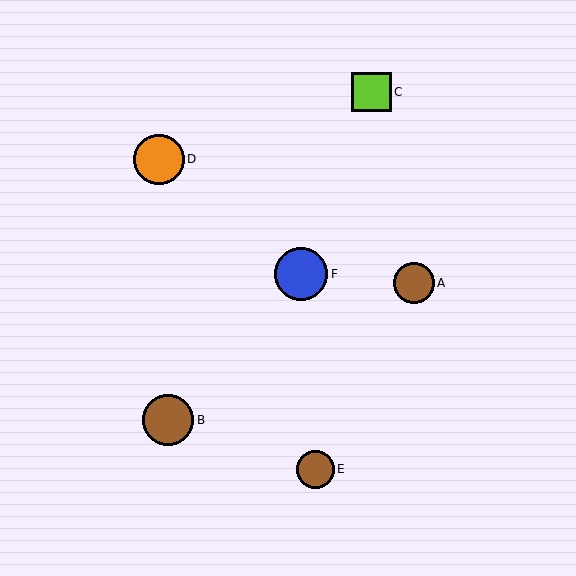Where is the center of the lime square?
The center of the lime square is at (372, 92).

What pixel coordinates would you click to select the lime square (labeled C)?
Click at (372, 92) to select the lime square C.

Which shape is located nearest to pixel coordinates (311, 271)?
The blue circle (labeled F) at (301, 274) is nearest to that location.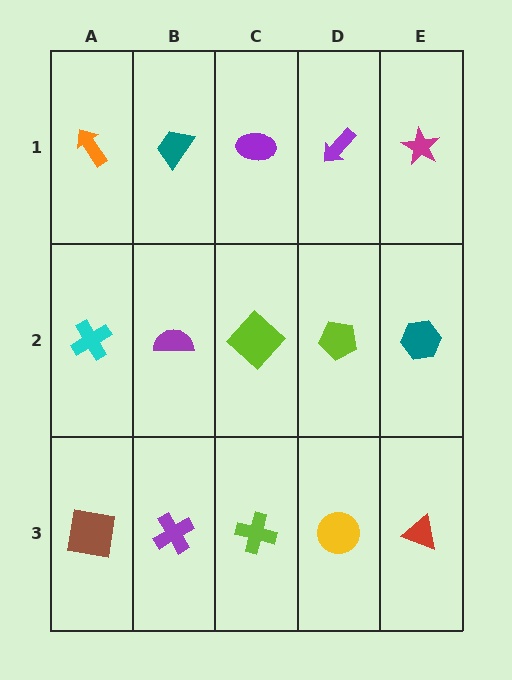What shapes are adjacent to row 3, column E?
A teal hexagon (row 2, column E), a yellow circle (row 3, column D).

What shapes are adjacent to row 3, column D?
A lime pentagon (row 2, column D), a lime cross (row 3, column C), a red triangle (row 3, column E).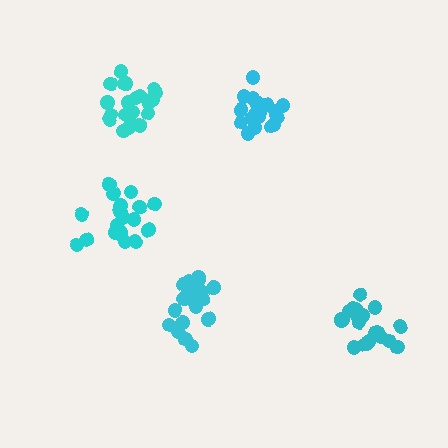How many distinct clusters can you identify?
There are 5 distinct clusters.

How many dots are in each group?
Group 1: 21 dots, Group 2: 19 dots, Group 3: 18 dots, Group 4: 19 dots, Group 5: 21 dots (98 total).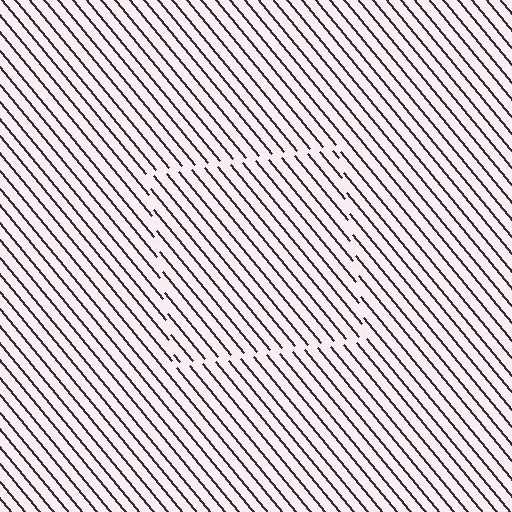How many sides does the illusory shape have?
4 sides — the line-ends trace a square.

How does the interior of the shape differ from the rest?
The interior of the shape contains the same grating, shifted by half a period — the contour is defined by the phase discontinuity where line-ends from the inner and outer gratings abut.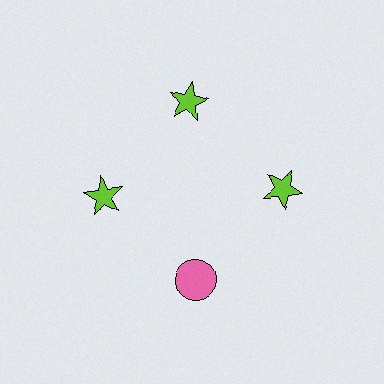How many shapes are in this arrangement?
There are 4 shapes arranged in a ring pattern.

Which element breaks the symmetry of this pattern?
The pink circle at roughly the 6 o'clock position breaks the symmetry. All other shapes are lime stars.